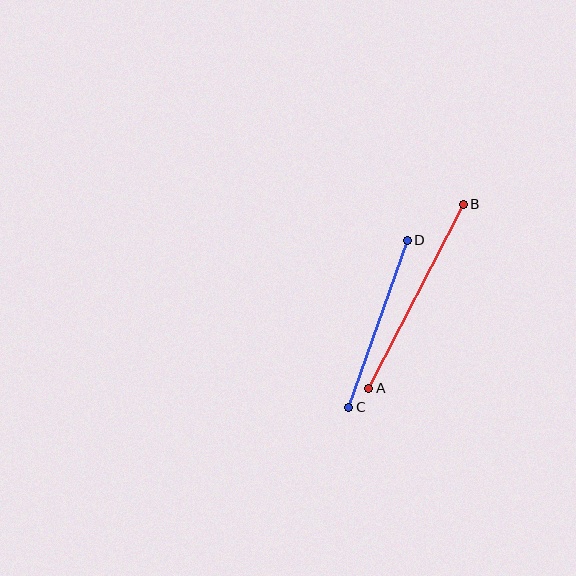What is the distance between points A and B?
The distance is approximately 207 pixels.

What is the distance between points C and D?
The distance is approximately 177 pixels.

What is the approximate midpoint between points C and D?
The midpoint is at approximately (378, 324) pixels.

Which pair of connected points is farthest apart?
Points A and B are farthest apart.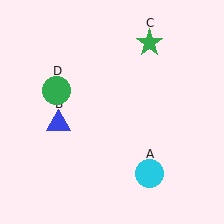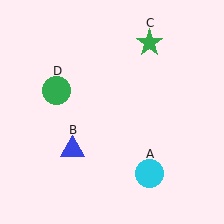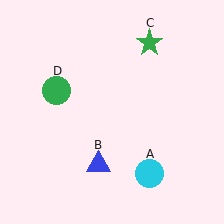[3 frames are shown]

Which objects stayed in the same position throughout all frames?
Cyan circle (object A) and green star (object C) and green circle (object D) remained stationary.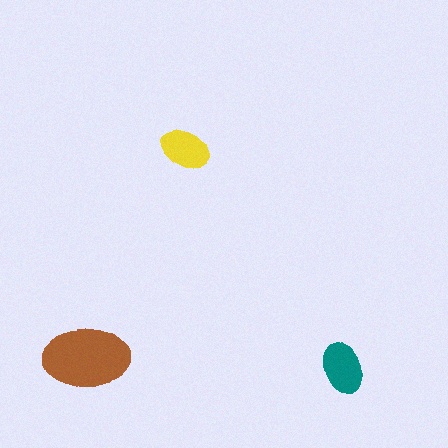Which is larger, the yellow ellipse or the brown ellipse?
The brown one.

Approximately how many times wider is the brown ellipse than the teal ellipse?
About 1.5 times wider.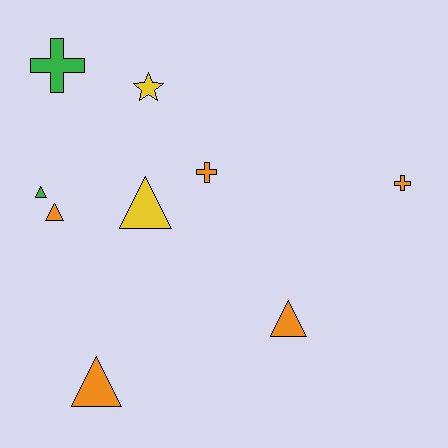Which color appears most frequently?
Orange, with 5 objects.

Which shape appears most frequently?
Triangle, with 5 objects.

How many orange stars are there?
There are no orange stars.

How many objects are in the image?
There are 9 objects.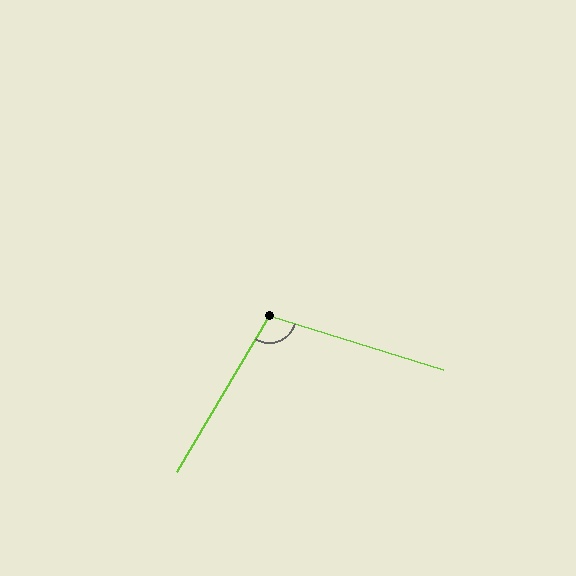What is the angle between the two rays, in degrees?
Approximately 103 degrees.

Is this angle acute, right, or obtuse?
It is obtuse.